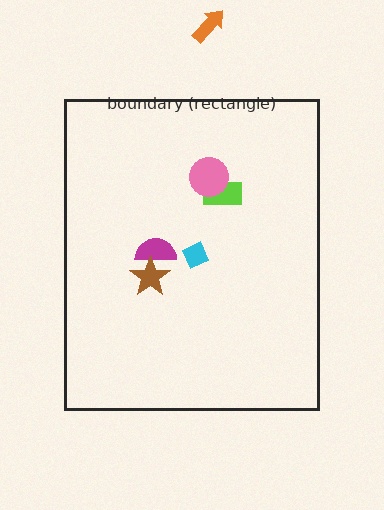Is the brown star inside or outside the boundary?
Inside.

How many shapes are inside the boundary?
5 inside, 1 outside.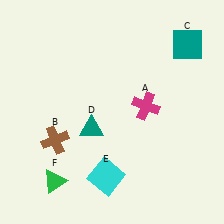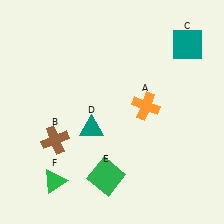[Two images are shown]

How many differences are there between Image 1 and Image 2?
There are 2 differences between the two images.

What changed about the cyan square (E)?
In Image 1, E is cyan. In Image 2, it changed to green.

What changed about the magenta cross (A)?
In Image 1, A is magenta. In Image 2, it changed to orange.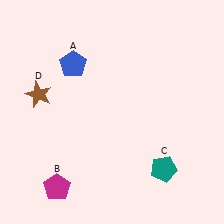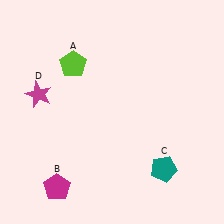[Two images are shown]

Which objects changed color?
A changed from blue to lime. D changed from brown to magenta.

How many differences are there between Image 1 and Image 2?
There are 2 differences between the two images.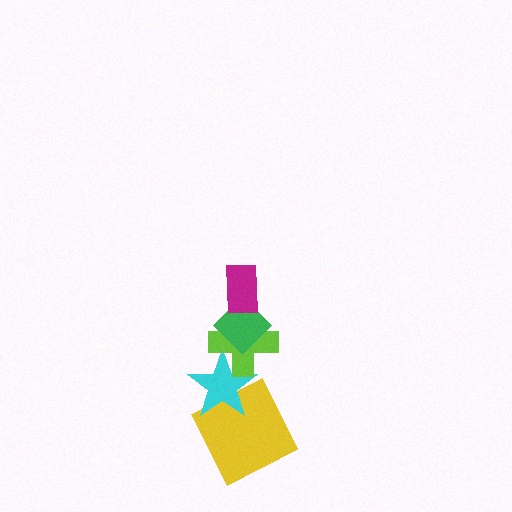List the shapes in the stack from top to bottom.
From top to bottom: the magenta rectangle, the green diamond, the lime cross, the cyan star, the yellow square.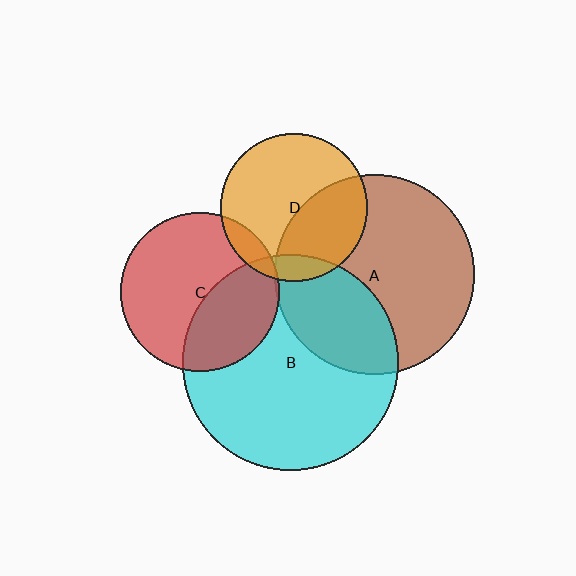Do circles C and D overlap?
Yes.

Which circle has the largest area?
Circle B (cyan).